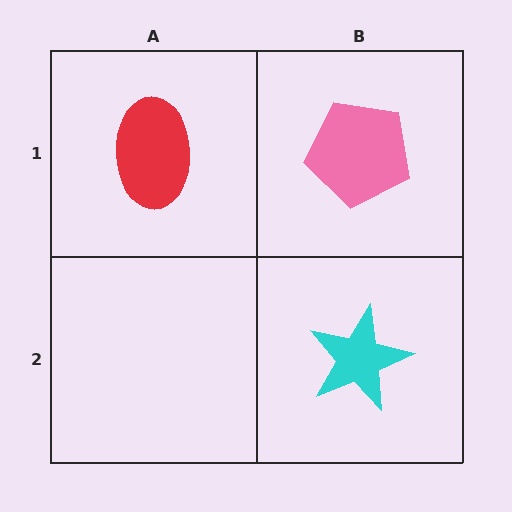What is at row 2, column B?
A cyan star.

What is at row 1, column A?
A red ellipse.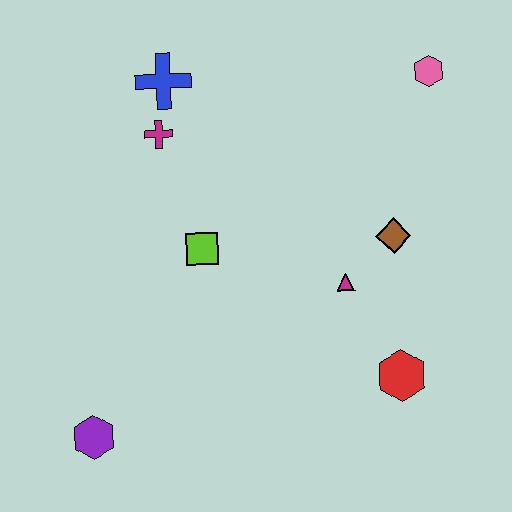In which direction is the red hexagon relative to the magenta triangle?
The red hexagon is below the magenta triangle.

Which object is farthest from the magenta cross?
The red hexagon is farthest from the magenta cross.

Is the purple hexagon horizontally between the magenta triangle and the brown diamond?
No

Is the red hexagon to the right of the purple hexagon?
Yes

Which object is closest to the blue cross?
The magenta cross is closest to the blue cross.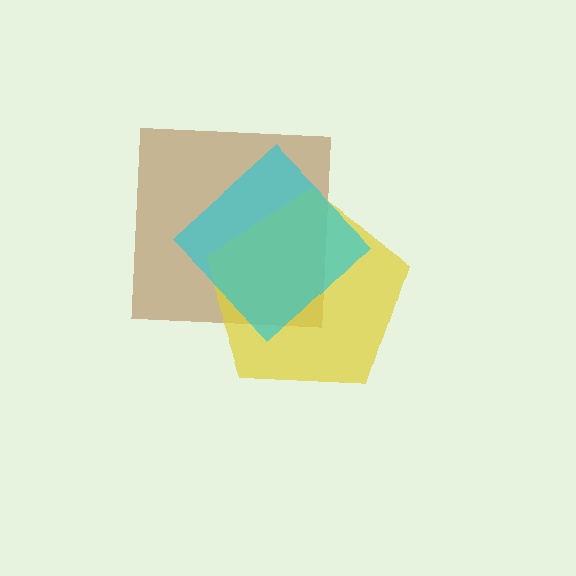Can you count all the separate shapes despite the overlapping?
Yes, there are 3 separate shapes.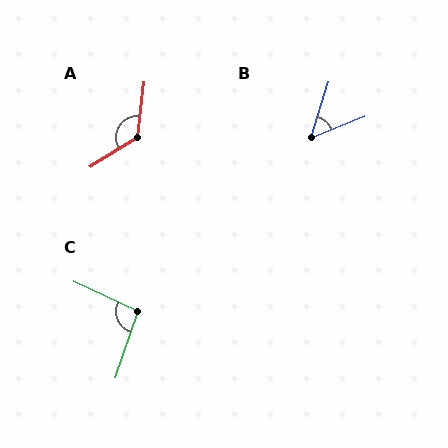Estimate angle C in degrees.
Approximately 97 degrees.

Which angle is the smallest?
B, at approximately 50 degrees.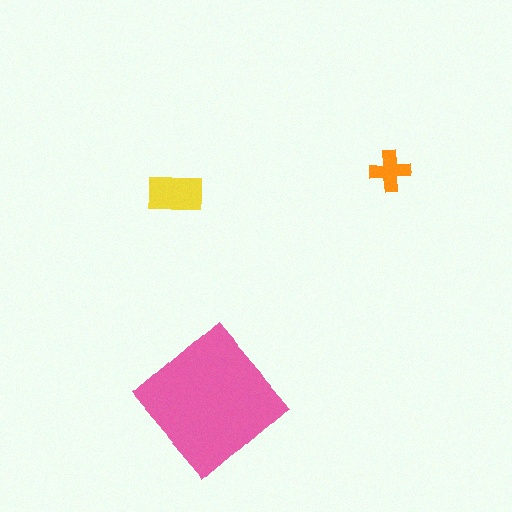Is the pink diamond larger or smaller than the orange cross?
Larger.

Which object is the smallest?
The orange cross.